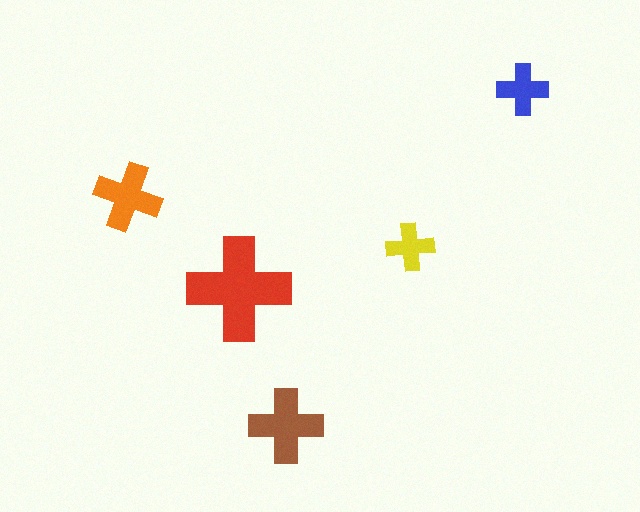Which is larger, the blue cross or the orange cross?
The orange one.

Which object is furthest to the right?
The blue cross is rightmost.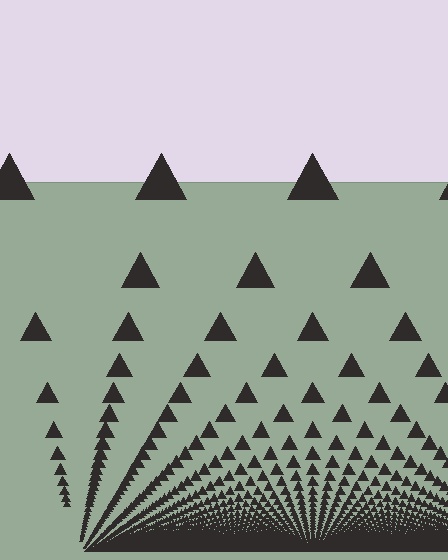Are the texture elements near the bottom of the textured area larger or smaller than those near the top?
Smaller. The gradient is inverted — elements near the bottom are smaller and denser.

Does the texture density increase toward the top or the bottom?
Density increases toward the bottom.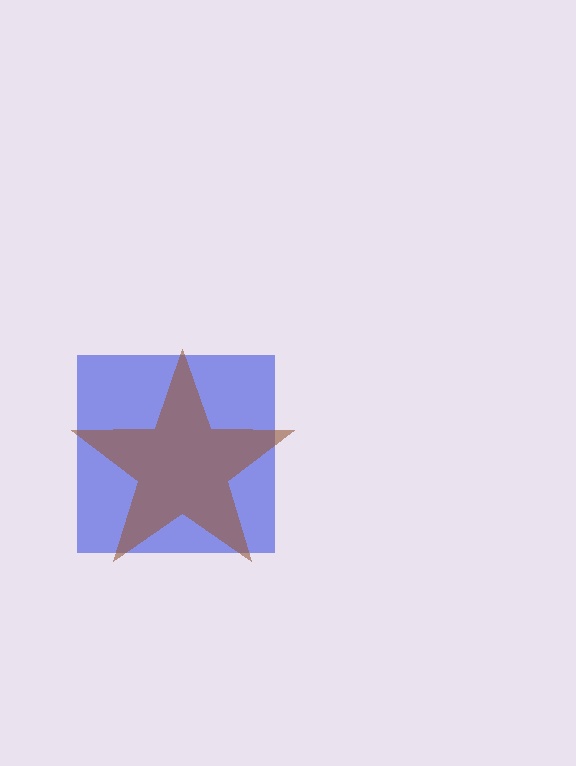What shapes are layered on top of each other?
The layered shapes are: a blue square, a brown star.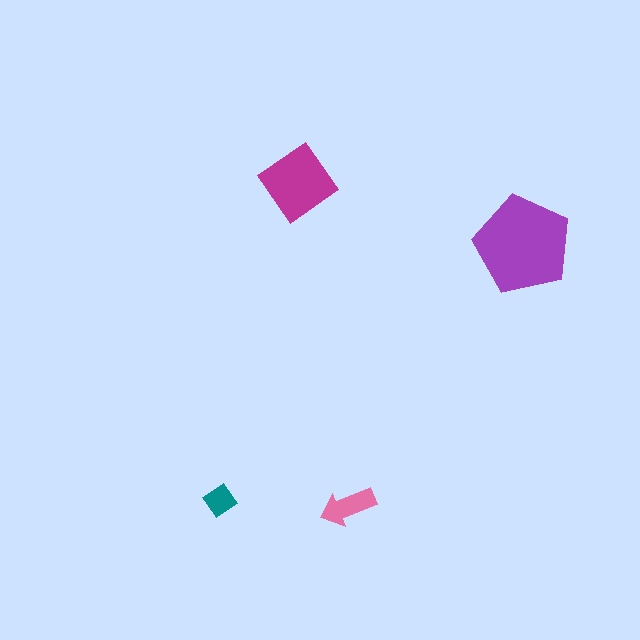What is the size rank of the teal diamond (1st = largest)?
4th.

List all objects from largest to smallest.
The purple pentagon, the magenta diamond, the pink arrow, the teal diamond.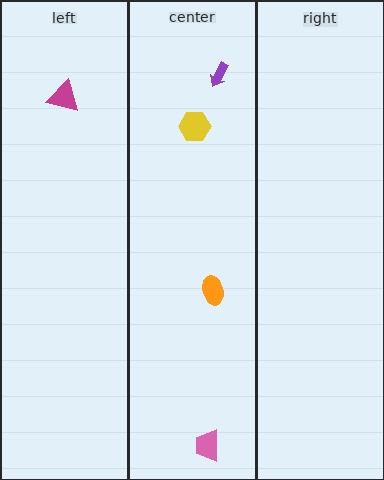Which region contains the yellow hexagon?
The center region.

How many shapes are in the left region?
1.